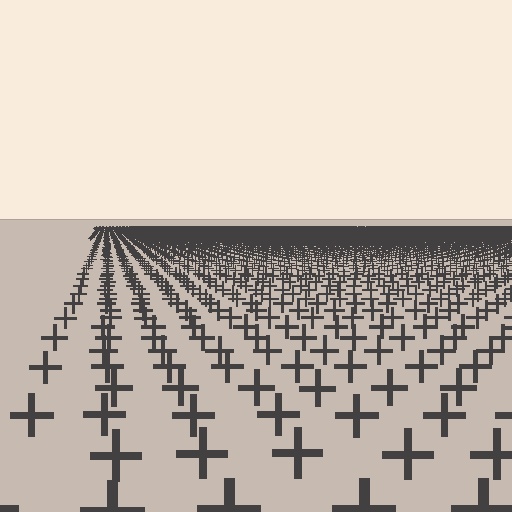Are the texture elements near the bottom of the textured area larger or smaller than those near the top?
Larger. Near the bottom, elements are closer to the viewer and appear at a bigger on-screen size.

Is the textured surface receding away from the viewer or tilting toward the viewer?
The surface is receding away from the viewer. Texture elements get smaller and denser toward the top.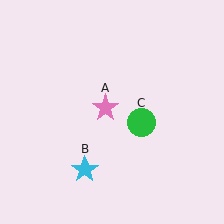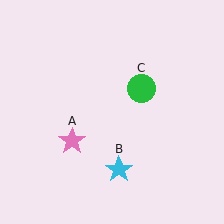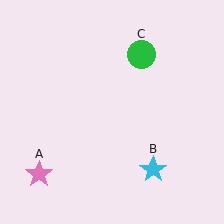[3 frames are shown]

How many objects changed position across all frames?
3 objects changed position: pink star (object A), cyan star (object B), green circle (object C).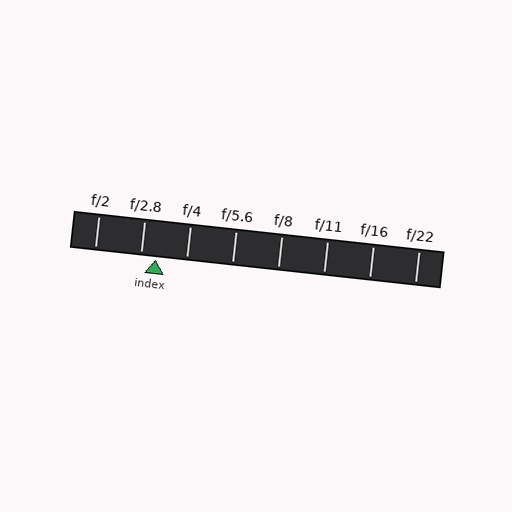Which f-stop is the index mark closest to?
The index mark is closest to f/2.8.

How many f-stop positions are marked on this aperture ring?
There are 8 f-stop positions marked.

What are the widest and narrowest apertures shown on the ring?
The widest aperture shown is f/2 and the narrowest is f/22.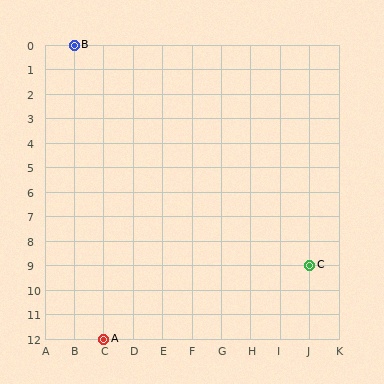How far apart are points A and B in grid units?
Points A and B are 1 column and 12 rows apart (about 12.0 grid units diagonally).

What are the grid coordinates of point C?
Point C is at grid coordinates (J, 9).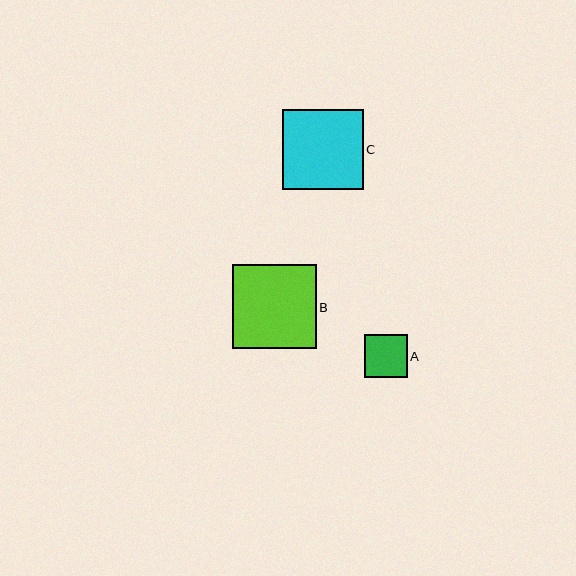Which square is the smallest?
Square A is the smallest with a size of approximately 43 pixels.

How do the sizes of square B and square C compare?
Square B and square C are approximately the same size.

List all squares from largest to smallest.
From largest to smallest: B, C, A.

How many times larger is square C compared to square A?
Square C is approximately 1.9 times the size of square A.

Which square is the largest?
Square B is the largest with a size of approximately 84 pixels.